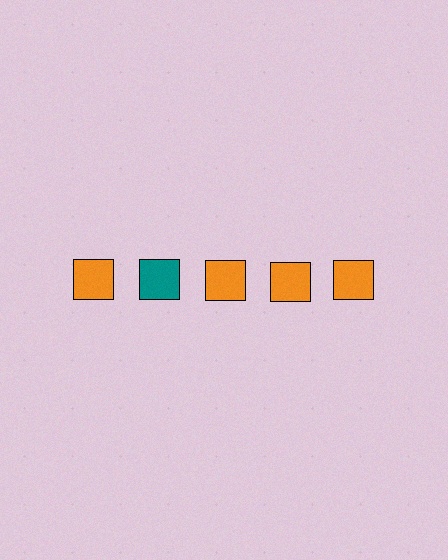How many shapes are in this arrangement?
There are 5 shapes arranged in a grid pattern.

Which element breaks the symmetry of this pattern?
The teal square in the top row, second from left column breaks the symmetry. All other shapes are orange squares.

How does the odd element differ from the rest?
It has a different color: teal instead of orange.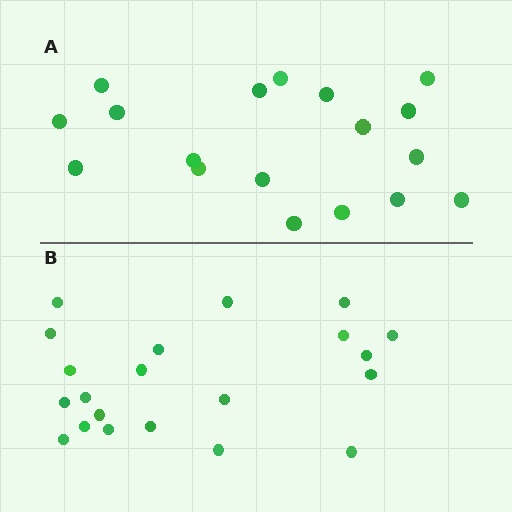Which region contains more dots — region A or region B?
Region B (the bottom region) has more dots.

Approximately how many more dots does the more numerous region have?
Region B has just a few more — roughly 2 or 3 more dots than region A.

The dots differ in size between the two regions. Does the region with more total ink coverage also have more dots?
No. Region A has more total ink coverage because its dots are larger, but region B actually contains more individual dots. Total area can be misleading — the number of items is what matters here.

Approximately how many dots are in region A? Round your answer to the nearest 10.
About 20 dots. (The exact count is 18, which rounds to 20.)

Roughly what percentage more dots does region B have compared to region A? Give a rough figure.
About 15% more.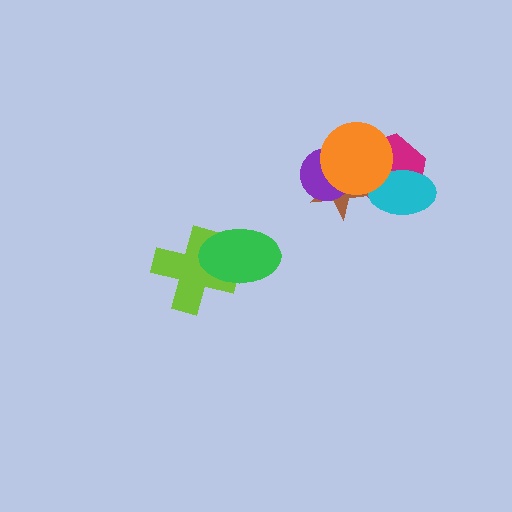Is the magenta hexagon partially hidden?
Yes, it is partially covered by another shape.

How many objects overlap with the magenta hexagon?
3 objects overlap with the magenta hexagon.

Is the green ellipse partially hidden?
No, no other shape covers it.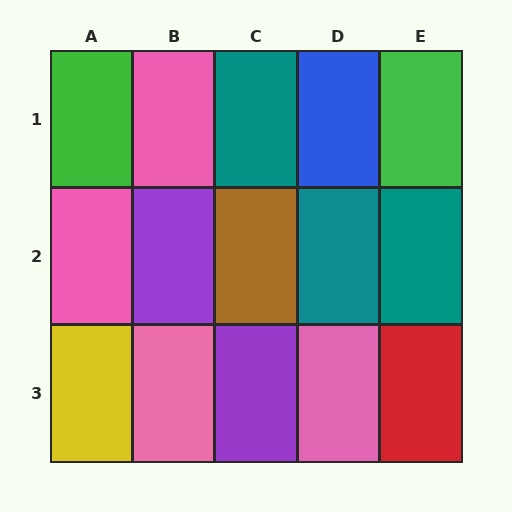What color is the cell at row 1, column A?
Green.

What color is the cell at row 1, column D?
Blue.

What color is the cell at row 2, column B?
Purple.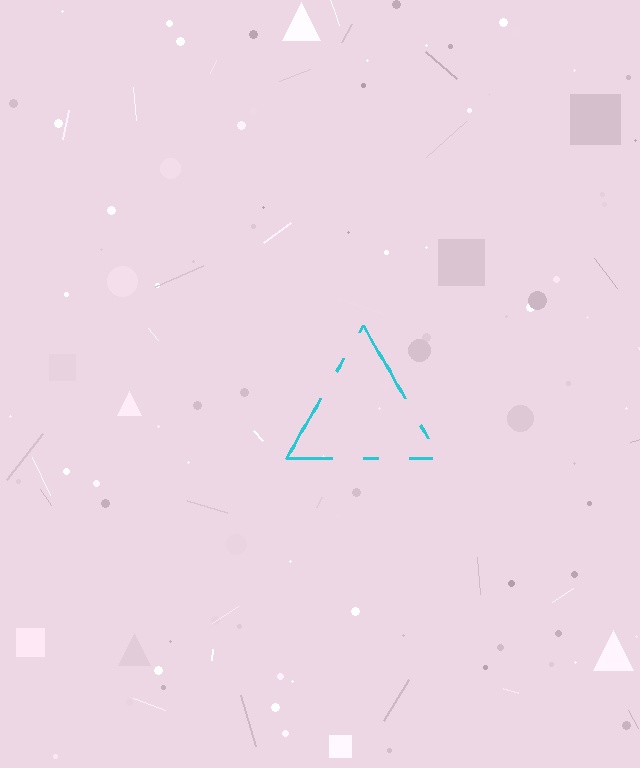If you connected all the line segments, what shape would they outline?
They would outline a triangle.